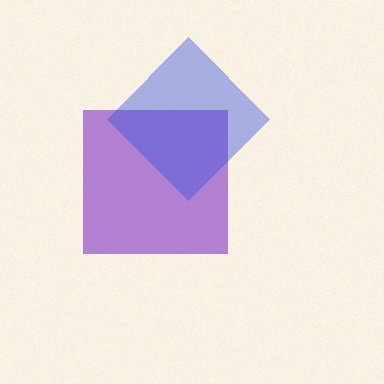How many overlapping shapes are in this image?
There are 2 overlapping shapes in the image.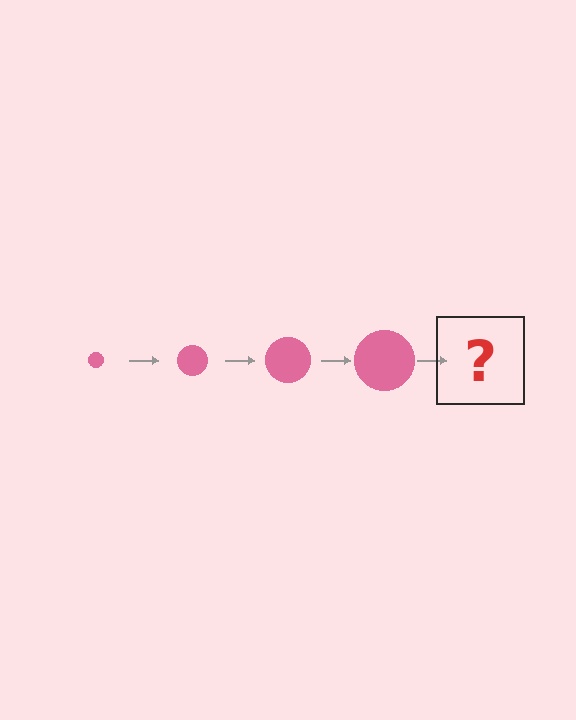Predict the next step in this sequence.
The next step is a pink circle, larger than the previous one.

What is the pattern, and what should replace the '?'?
The pattern is that the circle gets progressively larger each step. The '?' should be a pink circle, larger than the previous one.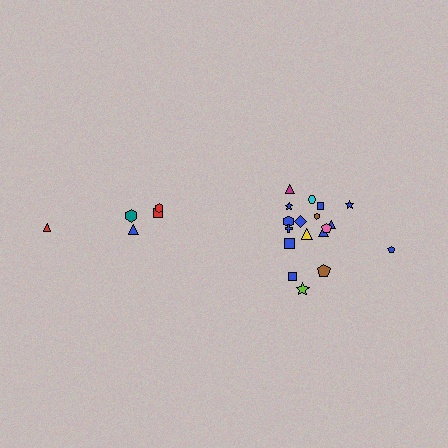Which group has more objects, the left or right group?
The right group.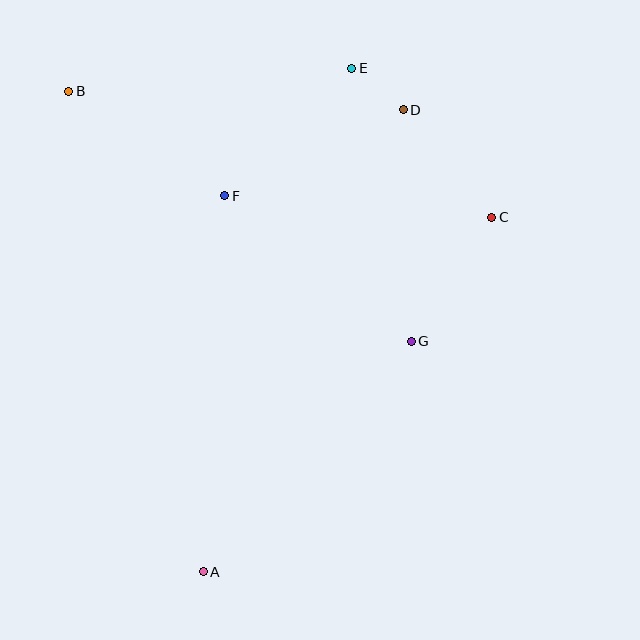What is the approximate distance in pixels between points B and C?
The distance between B and C is approximately 442 pixels.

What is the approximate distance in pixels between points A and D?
The distance between A and D is approximately 503 pixels.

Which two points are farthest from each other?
Points A and E are farthest from each other.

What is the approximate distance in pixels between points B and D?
The distance between B and D is approximately 335 pixels.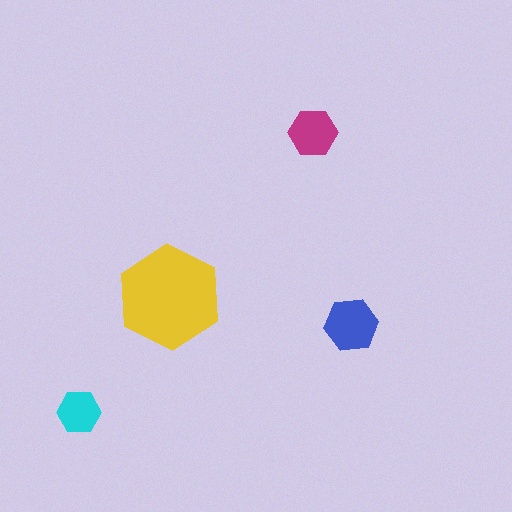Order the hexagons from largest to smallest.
the yellow one, the blue one, the magenta one, the cyan one.